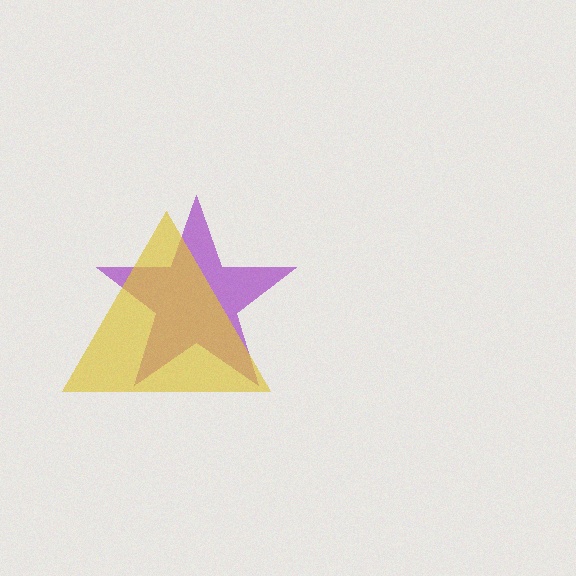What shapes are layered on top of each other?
The layered shapes are: a purple star, a yellow triangle.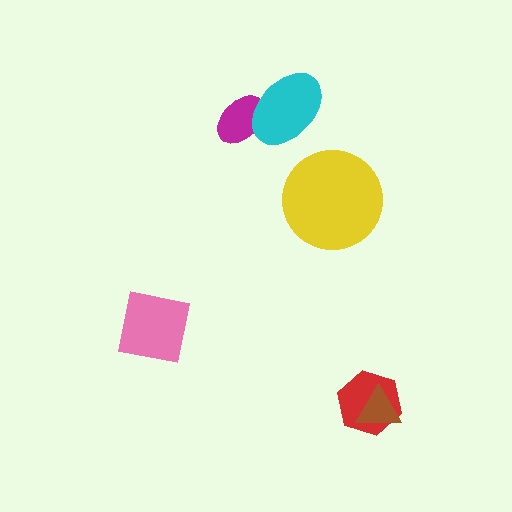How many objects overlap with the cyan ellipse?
1 object overlaps with the cyan ellipse.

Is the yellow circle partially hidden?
No, no other shape covers it.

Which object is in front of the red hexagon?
The brown triangle is in front of the red hexagon.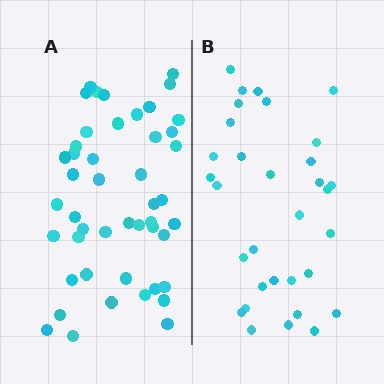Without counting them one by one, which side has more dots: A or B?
Region A (the left region) has more dots.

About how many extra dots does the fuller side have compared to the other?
Region A has approximately 15 more dots than region B.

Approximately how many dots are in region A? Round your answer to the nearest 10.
About 50 dots. (The exact count is 47, which rounds to 50.)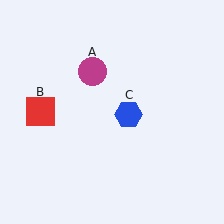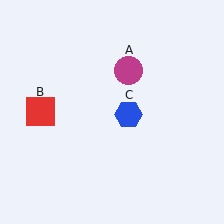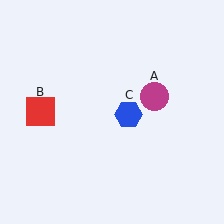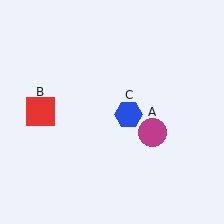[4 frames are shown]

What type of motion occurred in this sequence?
The magenta circle (object A) rotated clockwise around the center of the scene.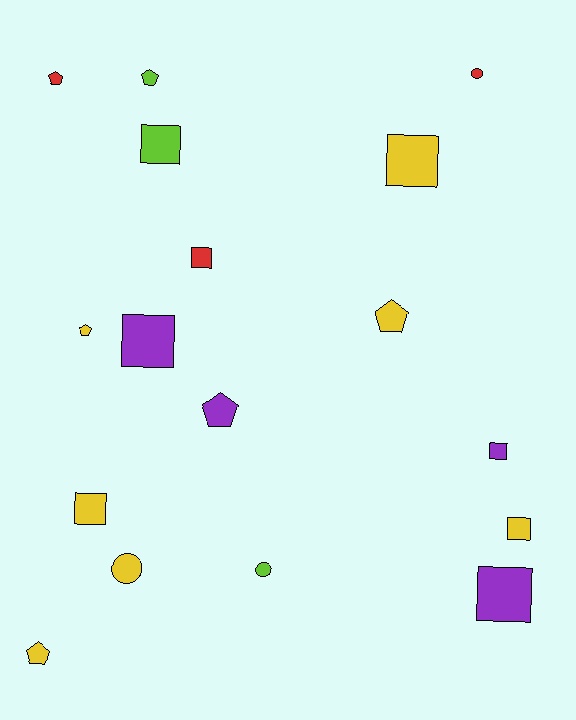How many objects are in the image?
There are 17 objects.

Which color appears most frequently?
Yellow, with 7 objects.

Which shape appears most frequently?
Square, with 8 objects.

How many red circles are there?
There is 1 red circle.